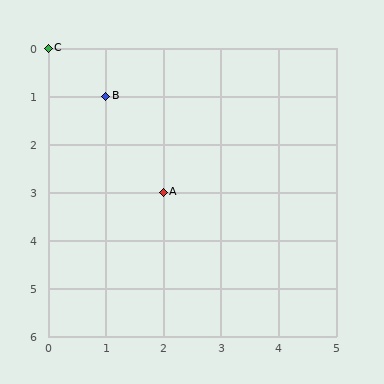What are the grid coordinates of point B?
Point B is at grid coordinates (1, 1).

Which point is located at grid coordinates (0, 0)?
Point C is at (0, 0).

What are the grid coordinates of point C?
Point C is at grid coordinates (0, 0).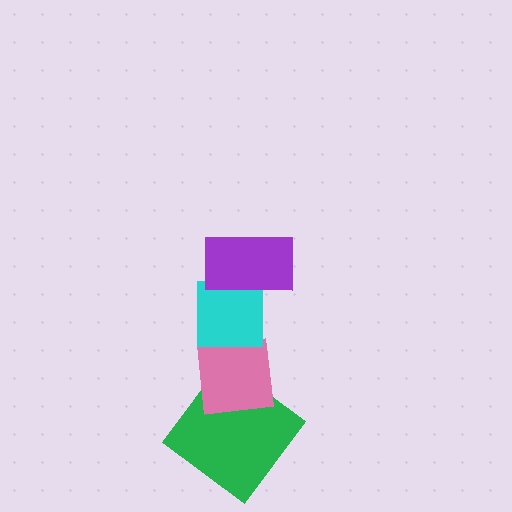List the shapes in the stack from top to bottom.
From top to bottom: the purple rectangle, the cyan square, the pink square, the green diamond.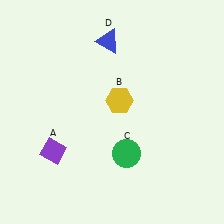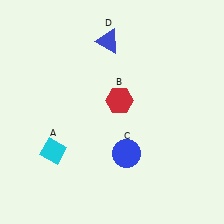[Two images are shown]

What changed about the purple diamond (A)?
In Image 1, A is purple. In Image 2, it changed to cyan.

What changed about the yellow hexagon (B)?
In Image 1, B is yellow. In Image 2, it changed to red.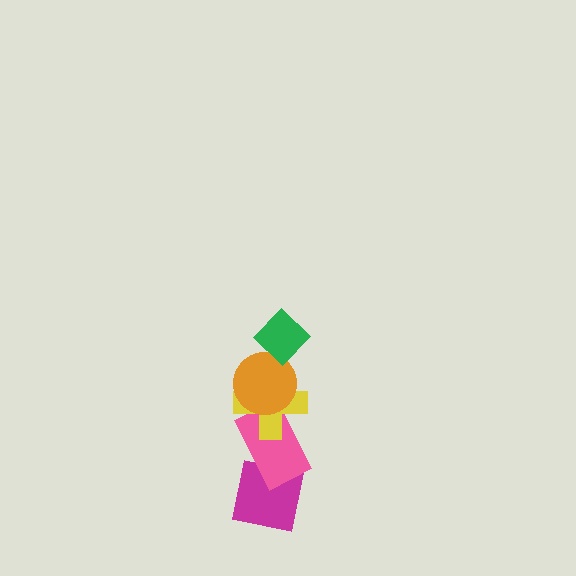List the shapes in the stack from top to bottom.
From top to bottom: the green diamond, the orange circle, the yellow cross, the pink rectangle, the magenta square.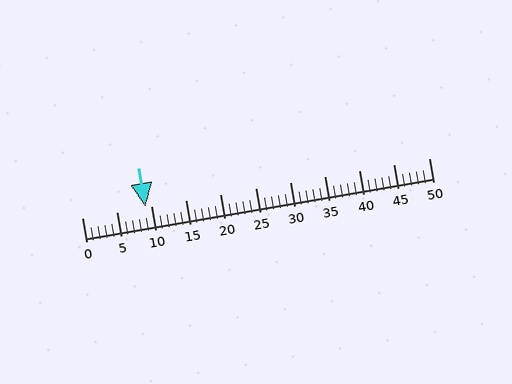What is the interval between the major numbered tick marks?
The major tick marks are spaced 5 units apart.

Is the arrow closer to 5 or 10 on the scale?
The arrow is closer to 10.